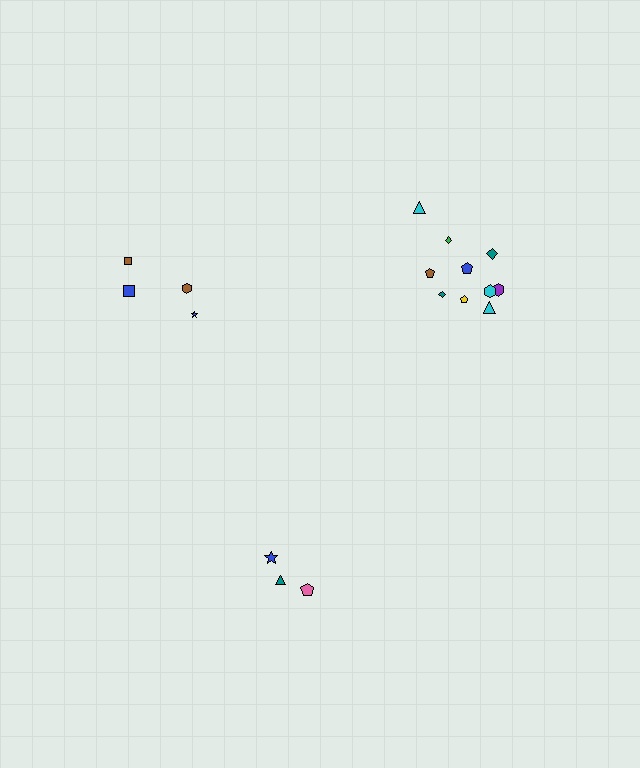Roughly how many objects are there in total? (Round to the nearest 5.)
Roughly 15 objects in total.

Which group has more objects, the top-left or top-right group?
The top-right group.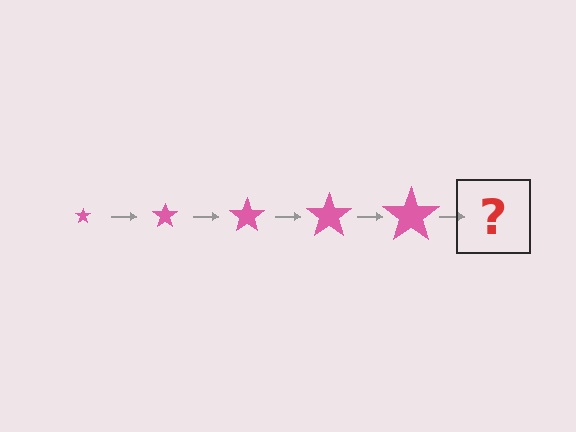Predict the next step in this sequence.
The next step is a pink star, larger than the previous one.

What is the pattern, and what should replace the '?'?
The pattern is that the star gets progressively larger each step. The '?' should be a pink star, larger than the previous one.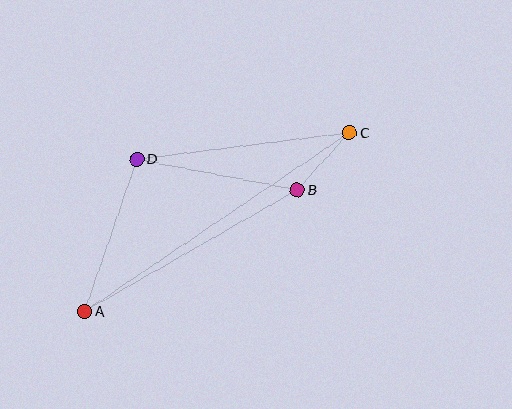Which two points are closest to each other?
Points B and C are closest to each other.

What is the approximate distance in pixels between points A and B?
The distance between A and B is approximately 245 pixels.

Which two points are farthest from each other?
Points A and C are farthest from each other.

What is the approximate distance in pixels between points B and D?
The distance between B and D is approximately 163 pixels.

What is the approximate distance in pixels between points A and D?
The distance between A and D is approximately 161 pixels.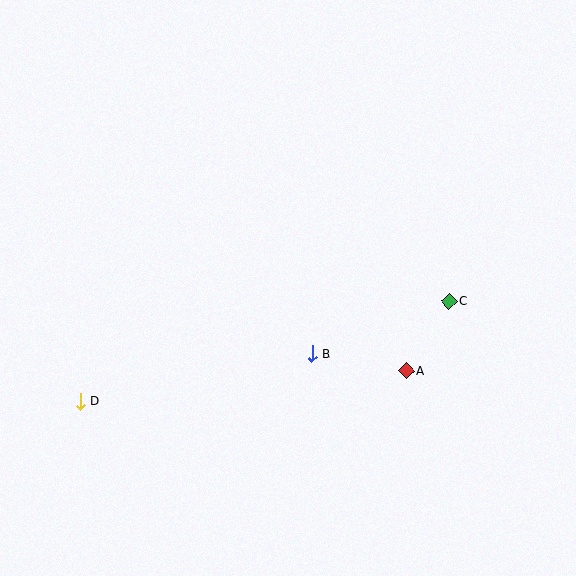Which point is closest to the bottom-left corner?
Point D is closest to the bottom-left corner.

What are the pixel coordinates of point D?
Point D is at (80, 401).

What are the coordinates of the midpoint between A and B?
The midpoint between A and B is at (359, 362).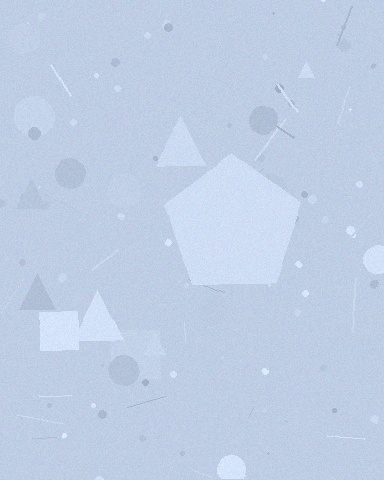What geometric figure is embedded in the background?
A pentagon is embedded in the background.